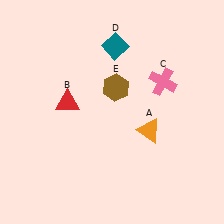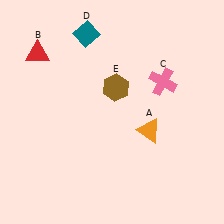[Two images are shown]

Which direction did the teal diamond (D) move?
The teal diamond (D) moved left.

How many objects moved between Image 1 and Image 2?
2 objects moved between the two images.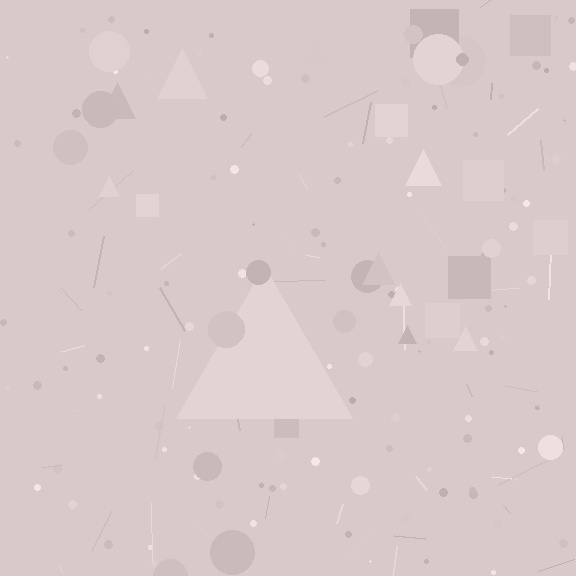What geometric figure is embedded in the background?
A triangle is embedded in the background.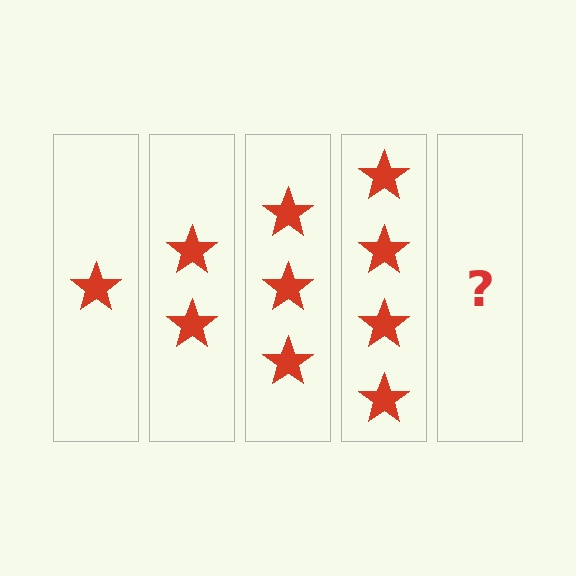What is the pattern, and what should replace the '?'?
The pattern is that each step adds one more star. The '?' should be 5 stars.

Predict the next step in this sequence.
The next step is 5 stars.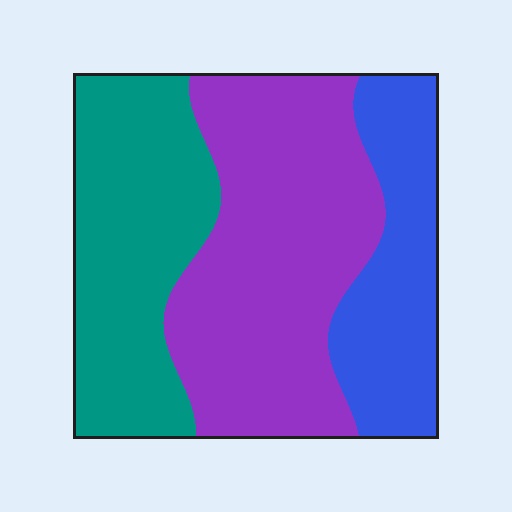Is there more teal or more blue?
Teal.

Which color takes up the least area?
Blue, at roughly 25%.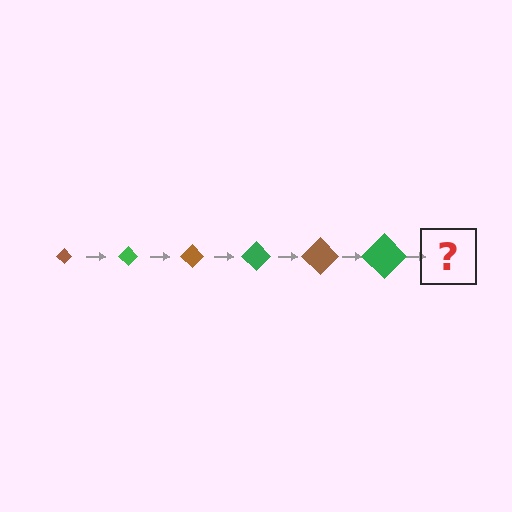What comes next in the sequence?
The next element should be a brown diamond, larger than the previous one.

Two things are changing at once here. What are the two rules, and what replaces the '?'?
The two rules are that the diamond grows larger each step and the color cycles through brown and green. The '?' should be a brown diamond, larger than the previous one.